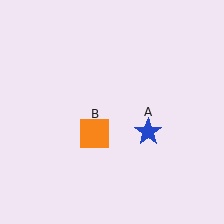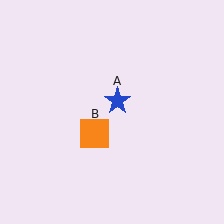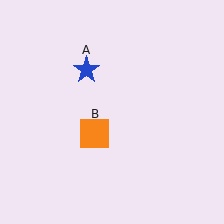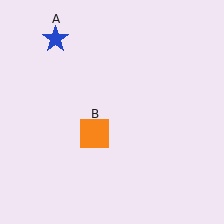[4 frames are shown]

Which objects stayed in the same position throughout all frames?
Orange square (object B) remained stationary.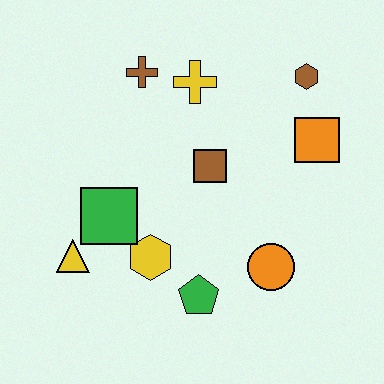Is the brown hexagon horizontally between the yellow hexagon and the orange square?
Yes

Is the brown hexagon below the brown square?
No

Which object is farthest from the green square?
The brown hexagon is farthest from the green square.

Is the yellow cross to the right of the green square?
Yes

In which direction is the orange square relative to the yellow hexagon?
The orange square is to the right of the yellow hexagon.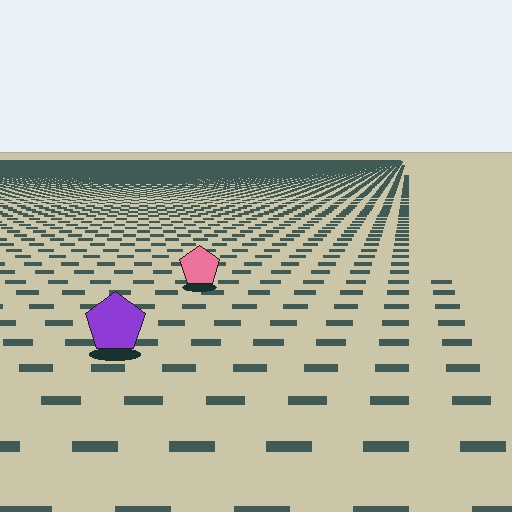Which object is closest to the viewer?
The purple pentagon is closest. The texture marks near it are larger and more spread out.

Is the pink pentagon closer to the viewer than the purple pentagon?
No. The purple pentagon is closer — you can tell from the texture gradient: the ground texture is coarser near it.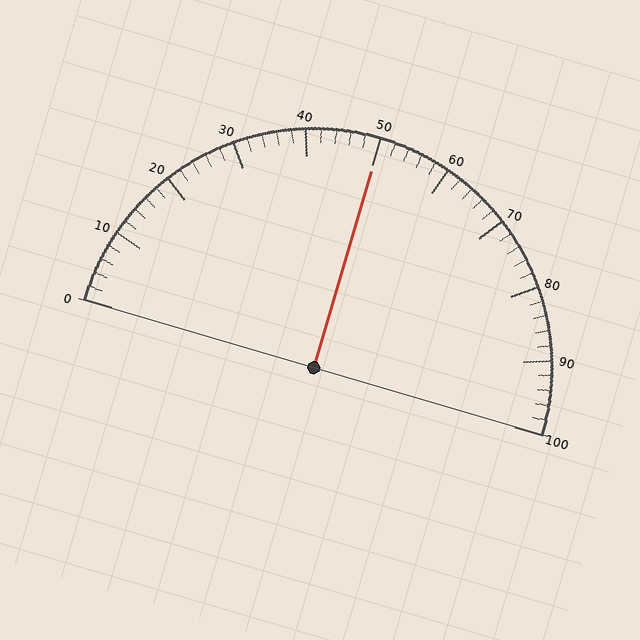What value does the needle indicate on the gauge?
The needle indicates approximately 50.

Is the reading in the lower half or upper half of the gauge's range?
The reading is in the upper half of the range (0 to 100).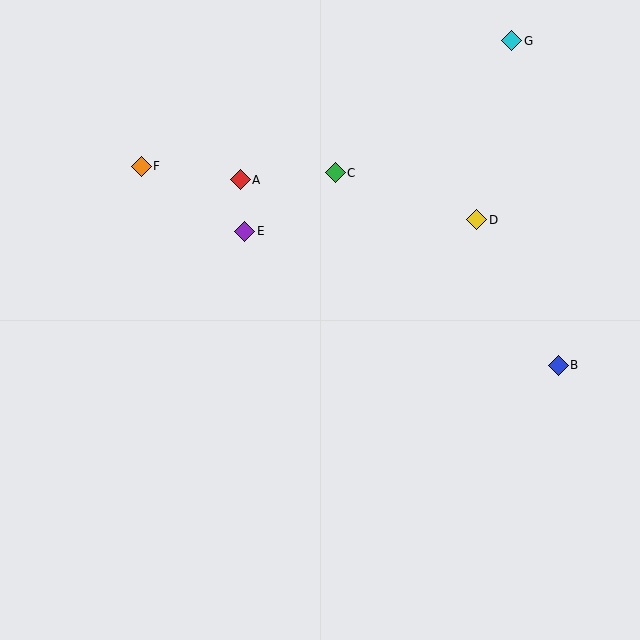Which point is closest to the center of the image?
Point E at (245, 231) is closest to the center.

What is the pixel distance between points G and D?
The distance between G and D is 183 pixels.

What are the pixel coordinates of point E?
Point E is at (245, 231).